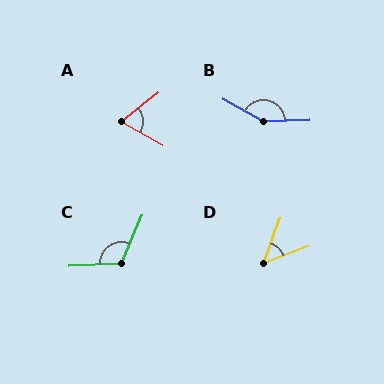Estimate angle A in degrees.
Approximately 68 degrees.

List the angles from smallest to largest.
D (49°), A (68°), C (116°), B (149°).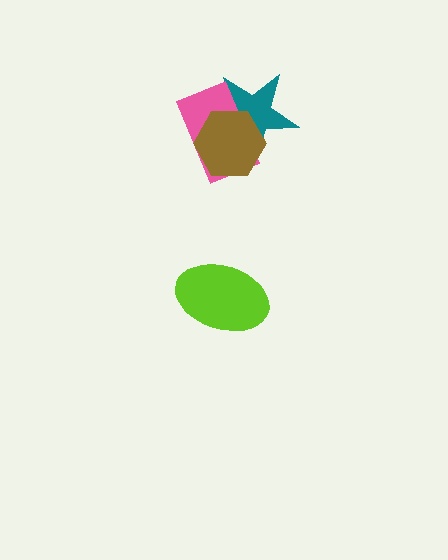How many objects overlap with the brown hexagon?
2 objects overlap with the brown hexagon.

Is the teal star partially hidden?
Yes, it is partially covered by another shape.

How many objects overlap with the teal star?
2 objects overlap with the teal star.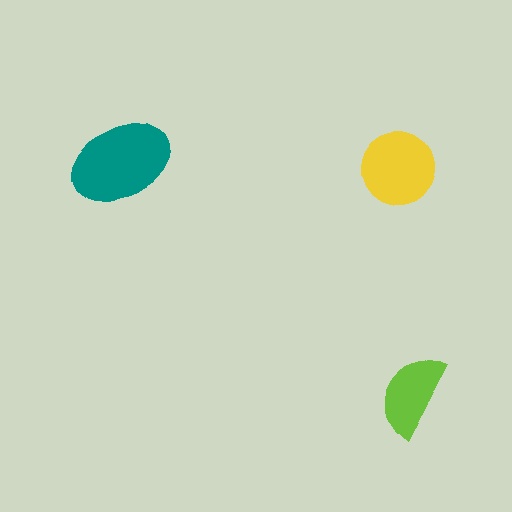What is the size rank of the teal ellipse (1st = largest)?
1st.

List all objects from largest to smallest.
The teal ellipse, the yellow circle, the lime semicircle.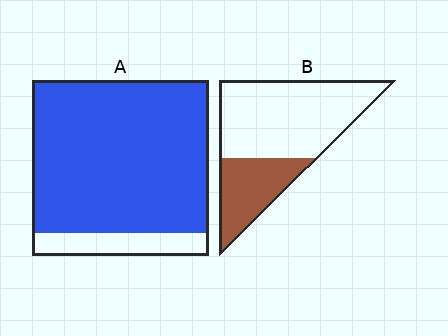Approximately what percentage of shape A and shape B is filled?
A is approximately 85% and B is approximately 30%.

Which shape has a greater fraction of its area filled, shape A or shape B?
Shape A.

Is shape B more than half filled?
No.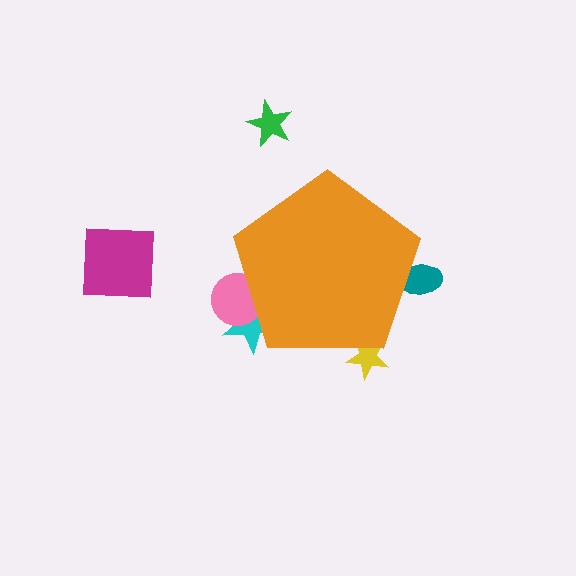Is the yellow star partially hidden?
Yes, the yellow star is partially hidden behind the orange pentagon.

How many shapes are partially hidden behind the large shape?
4 shapes are partially hidden.